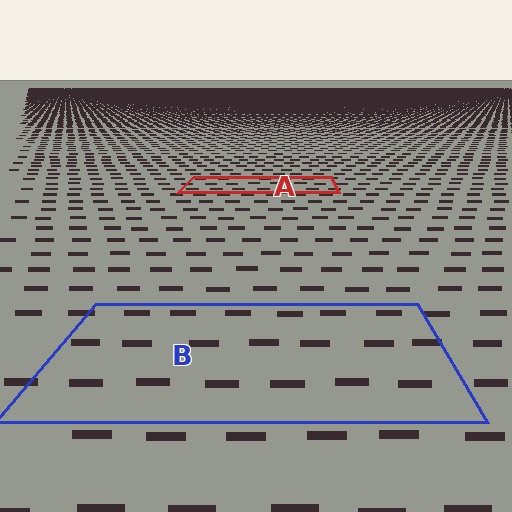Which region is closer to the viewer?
Region B is closer. The texture elements there are larger and more spread out.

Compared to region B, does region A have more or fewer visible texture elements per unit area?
Region A has more texture elements per unit area — they are packed more densely because it is farther away.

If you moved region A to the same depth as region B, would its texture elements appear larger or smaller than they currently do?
They would appear larger. At a closer depth, the same texture elements are projected at a bigger on-screen size.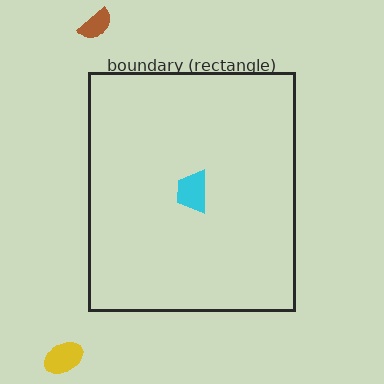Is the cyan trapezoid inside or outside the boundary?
Inside.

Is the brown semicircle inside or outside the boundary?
Outside.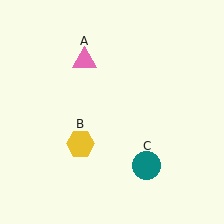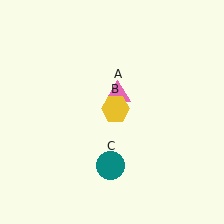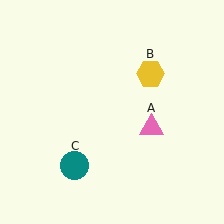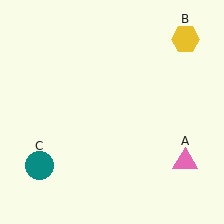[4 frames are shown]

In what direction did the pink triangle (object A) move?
The pink triangle (object A) moved down and to the right.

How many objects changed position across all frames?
3 objects changed position: pink triangle (object A), yellow hexagon (object B), teal circle (object C).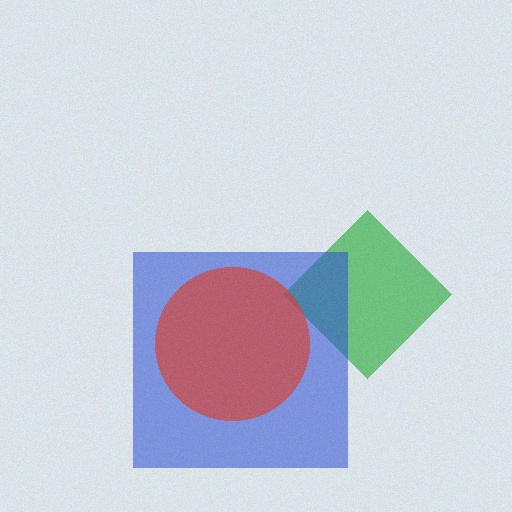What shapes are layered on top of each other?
The layered shapes are: a green diamond, a blue square, a red circle.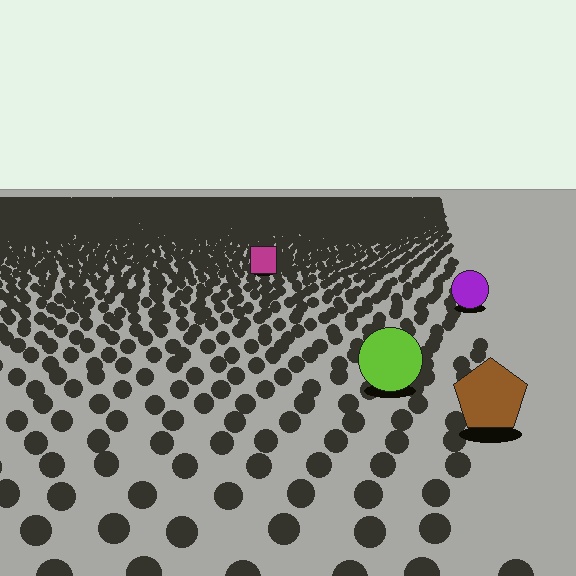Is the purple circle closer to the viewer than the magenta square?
Yes. The purple circle is closer — you can tell from the texture gradient: the ground texture is coarser near it.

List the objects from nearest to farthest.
From nearest to farthest: the brown pentagon, the lime circle, the purple circle, the magenta square.